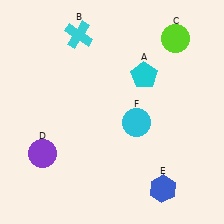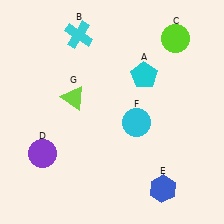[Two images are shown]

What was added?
A lime triangle (G) was added in Image 2.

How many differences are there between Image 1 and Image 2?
There is 1 difference between the two images.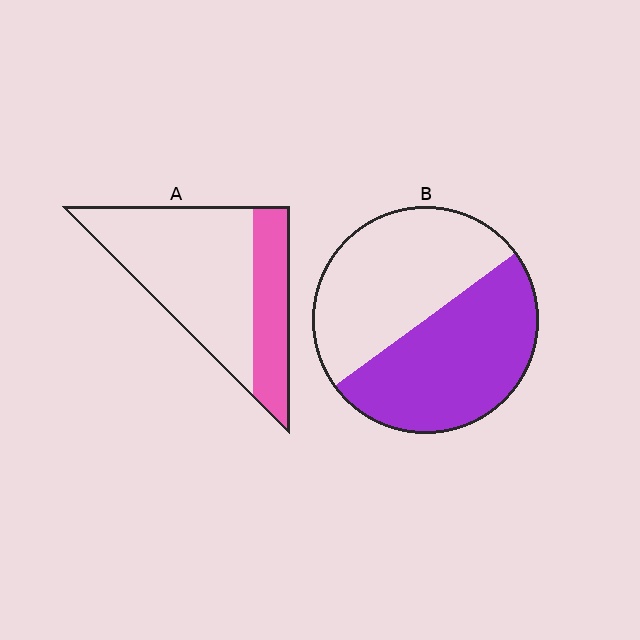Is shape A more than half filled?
No.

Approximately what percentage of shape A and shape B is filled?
A is approximately 30% and B is approximately 50%.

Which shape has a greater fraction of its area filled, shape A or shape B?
Shape B.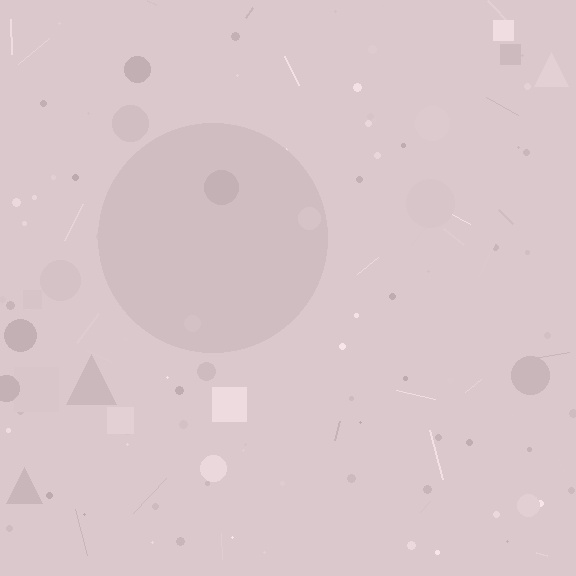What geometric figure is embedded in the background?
A circle is embedded in the background.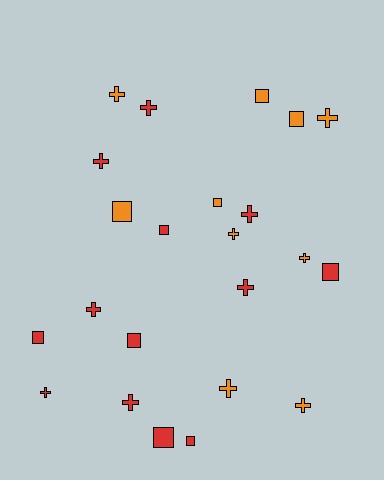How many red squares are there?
There are 6 red squares.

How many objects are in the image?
There are 23 objects.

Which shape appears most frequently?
Cross, with 13 objects.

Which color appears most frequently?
Red, with 13 objects.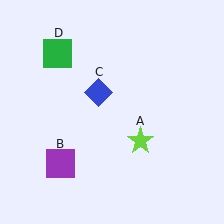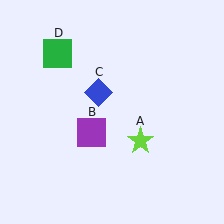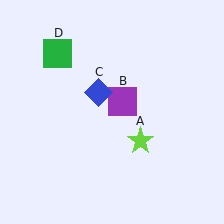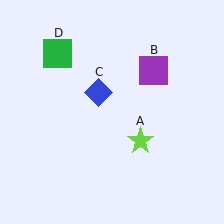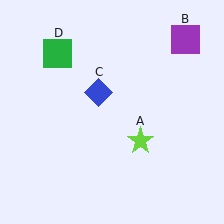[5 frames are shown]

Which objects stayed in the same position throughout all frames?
Lime star (object A) and blue diamond (object C) and green square (object D) remained stationary.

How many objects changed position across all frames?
1 object changed position: purple square (object B).